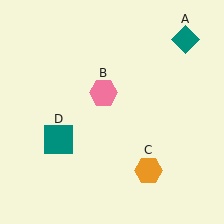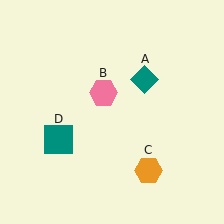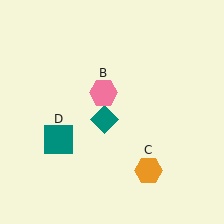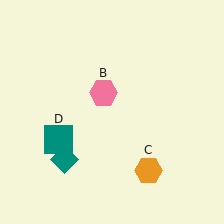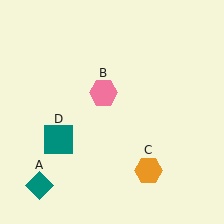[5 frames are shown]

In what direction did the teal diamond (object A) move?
The teal diamond (object A) moved down and to the left.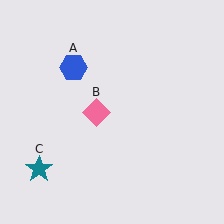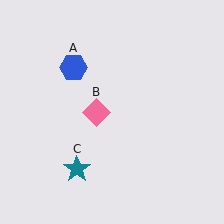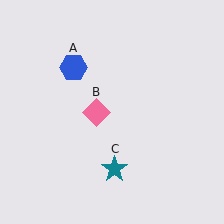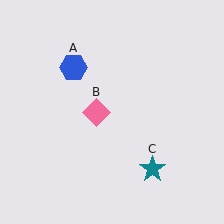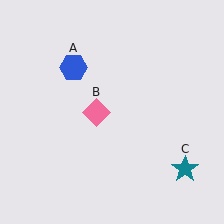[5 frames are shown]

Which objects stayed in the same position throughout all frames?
Blue hexagon (object A) and pink diamond (object B) remained stationary.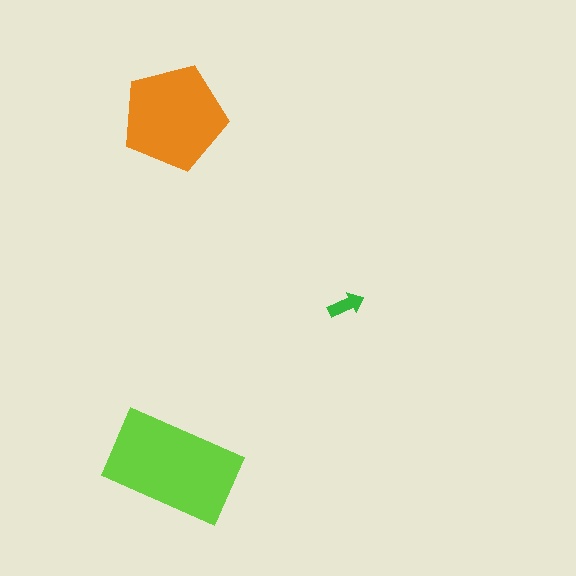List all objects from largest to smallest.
The lime rectangle, the orange pentagon, the green arrow.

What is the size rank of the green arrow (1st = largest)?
3rd.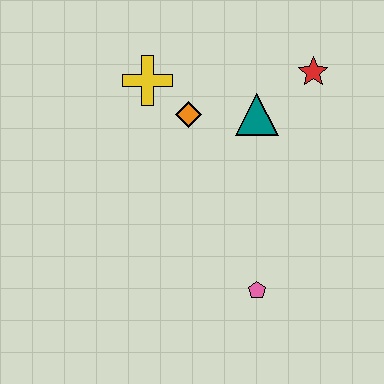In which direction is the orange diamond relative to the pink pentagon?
The orange diamond is above the pink pentagon.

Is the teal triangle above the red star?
No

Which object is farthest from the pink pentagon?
The yellow cross is farthest from the pink pentagon.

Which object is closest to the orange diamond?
The yellow cross is closest to the orange diamond.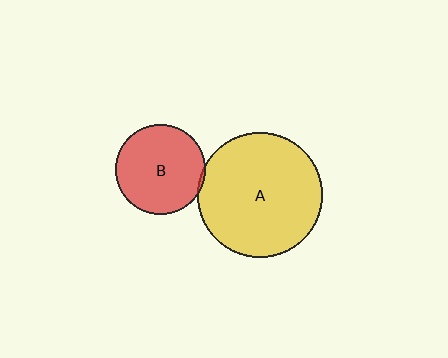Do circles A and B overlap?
Yes.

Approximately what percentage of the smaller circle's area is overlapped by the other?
Approximately 5%.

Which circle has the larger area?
Circle A (yellow).